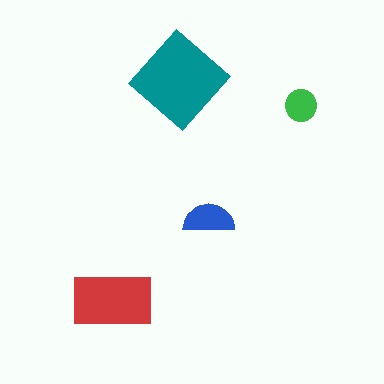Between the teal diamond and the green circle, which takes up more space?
The teal diamond.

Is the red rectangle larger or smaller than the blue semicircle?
Larger.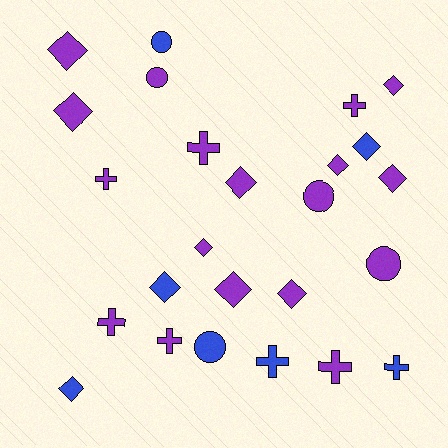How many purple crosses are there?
There are 6 purple crosses.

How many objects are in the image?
There are 25 objects.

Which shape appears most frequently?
Diamond, with 12 objects.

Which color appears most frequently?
Purple, with 18 objects.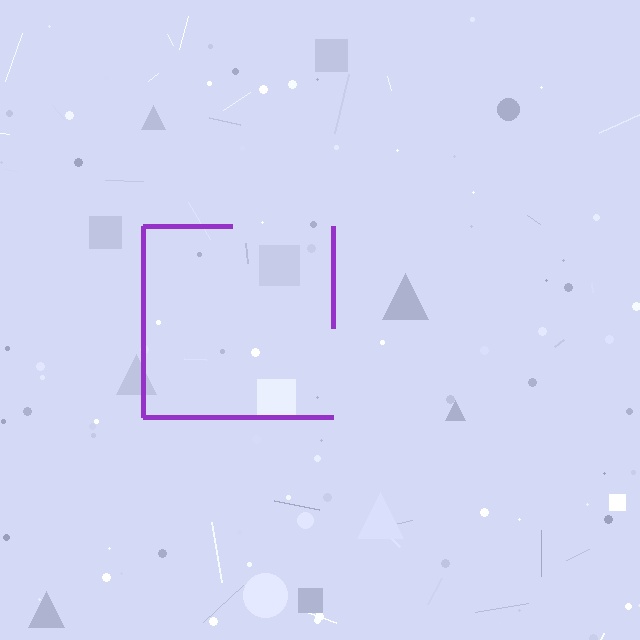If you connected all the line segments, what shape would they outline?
They would outline a square.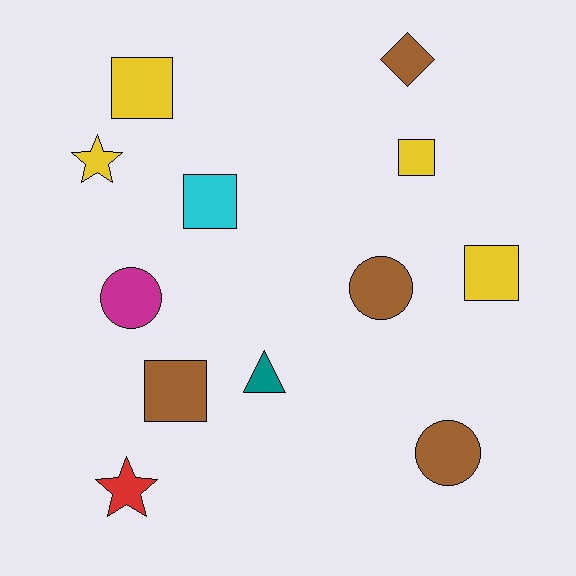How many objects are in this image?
There are 12 objects.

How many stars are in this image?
There are 2 stars.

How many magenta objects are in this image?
There is 1 magenta object.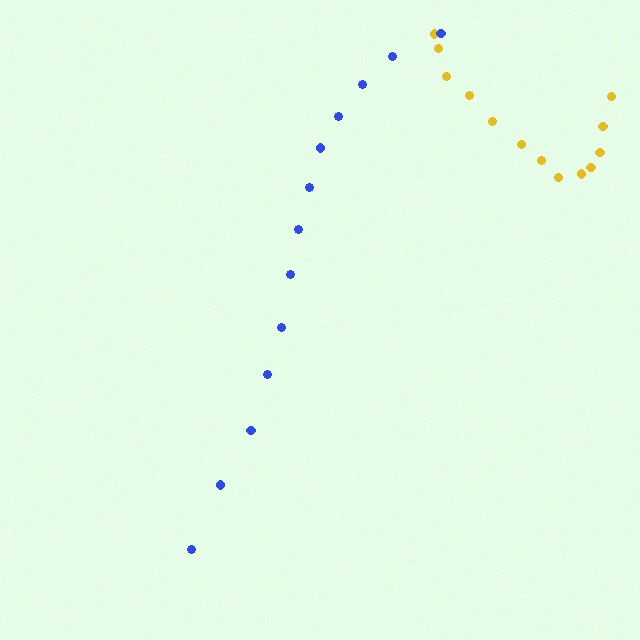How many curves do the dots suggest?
There are 2 distinct paths.